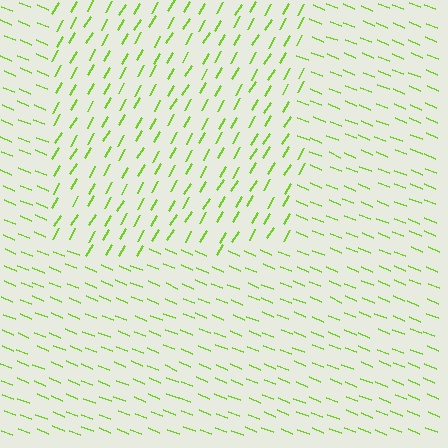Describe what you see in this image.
The image is filled with small lime line segments. A rectangle region in the image has lines oriented differently from the surrounding lines, creating a visible texture boundary.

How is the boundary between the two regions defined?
The boundary is defined purely by a change in line orientation (approximately 82 degrees difference). All lines are the same color and thickness.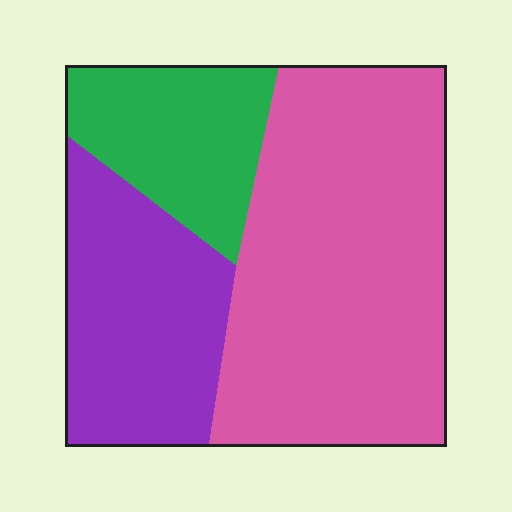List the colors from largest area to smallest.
From largest to smallest: pink, purple, green.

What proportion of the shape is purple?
Purple covers roughly 25% of the shape.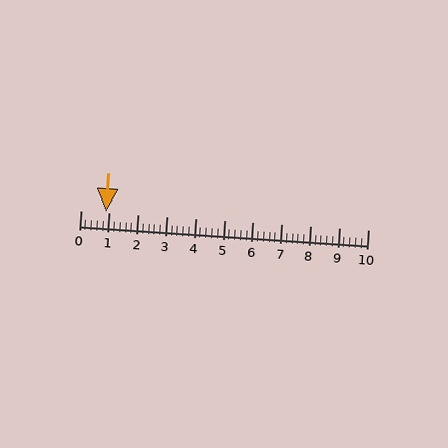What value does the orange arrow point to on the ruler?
The orange arrow points to approximately 0.9.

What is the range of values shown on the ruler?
The ruler shows values from 0 to 10.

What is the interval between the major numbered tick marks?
The major tick marks are spaced 1 units apart.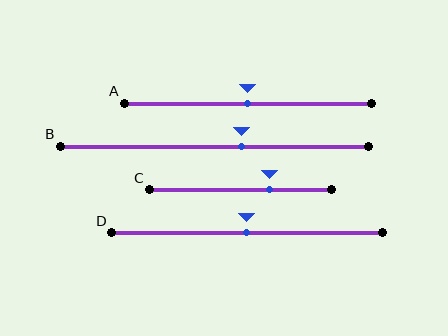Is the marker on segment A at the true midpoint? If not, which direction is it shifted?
Yes, the marker on segment A is at the true midpoint.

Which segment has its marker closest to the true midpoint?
Segment A has its marker closest to the true midpoint.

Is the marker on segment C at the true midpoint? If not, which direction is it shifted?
No, the marker on segment C is shifted to the right by about 16% of the segment length.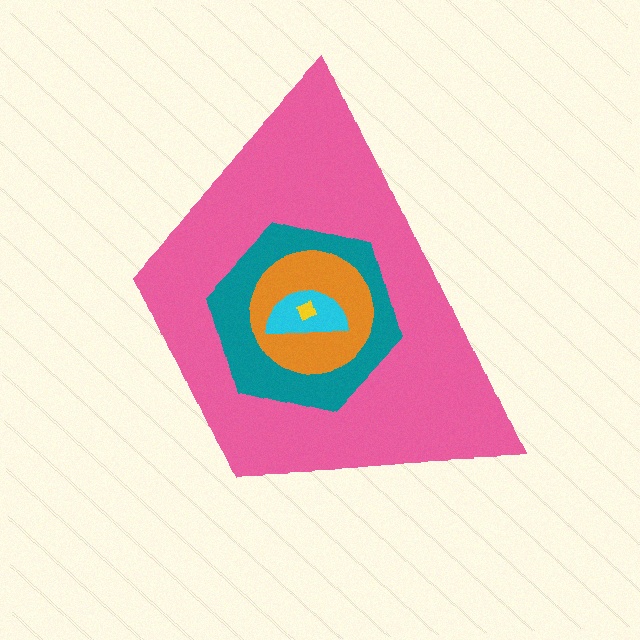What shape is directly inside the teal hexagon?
The orange circle.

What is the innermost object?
The yellow diamond.